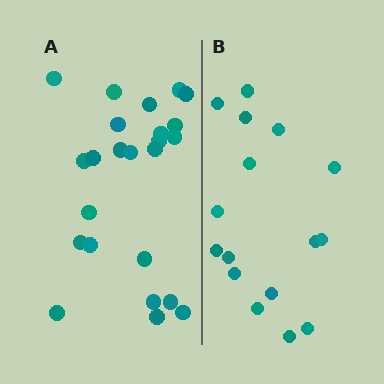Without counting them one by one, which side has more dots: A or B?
Region A (the left region) has more dots.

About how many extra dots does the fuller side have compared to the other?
Region A has roughly 8 or so more dots than region B.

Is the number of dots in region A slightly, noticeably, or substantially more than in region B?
Region A has substantially more. The ratio is roughly 1.5 to 1.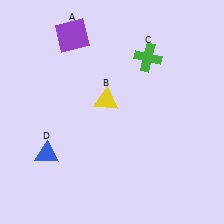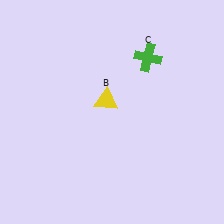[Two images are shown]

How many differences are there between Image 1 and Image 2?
There are 2 differences between the two images.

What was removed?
The blue triangle (D), the purple square (A) were removed in Image 2.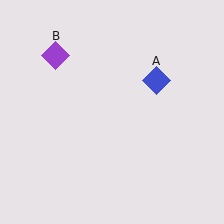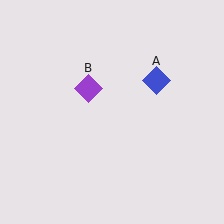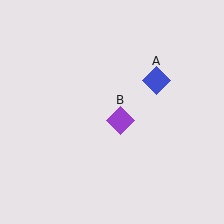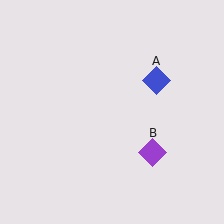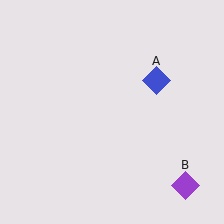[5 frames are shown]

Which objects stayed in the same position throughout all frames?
Blue diamond (object A) remained stationary.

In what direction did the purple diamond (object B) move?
The purple diamond (object B) moved down and to the right.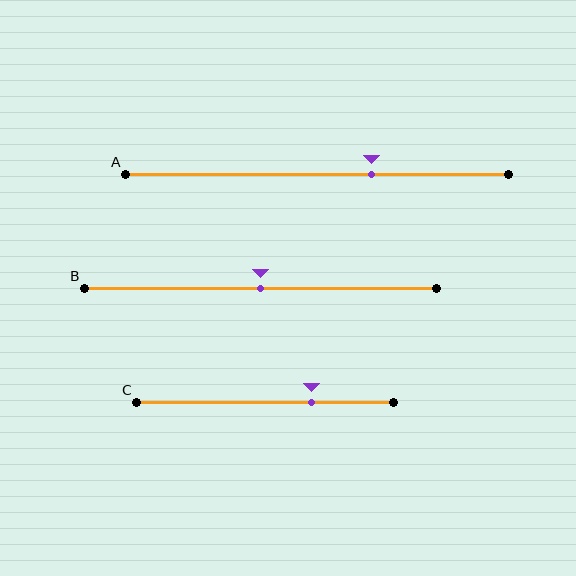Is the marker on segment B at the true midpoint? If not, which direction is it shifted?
Yes, the marker on segment B is at the true midpoint.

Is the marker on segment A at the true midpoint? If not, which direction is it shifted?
No, the marker on segment A is shifted to the right by about 14% of the segment length.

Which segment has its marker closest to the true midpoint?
Segment B has its marker closest to the true midpoint.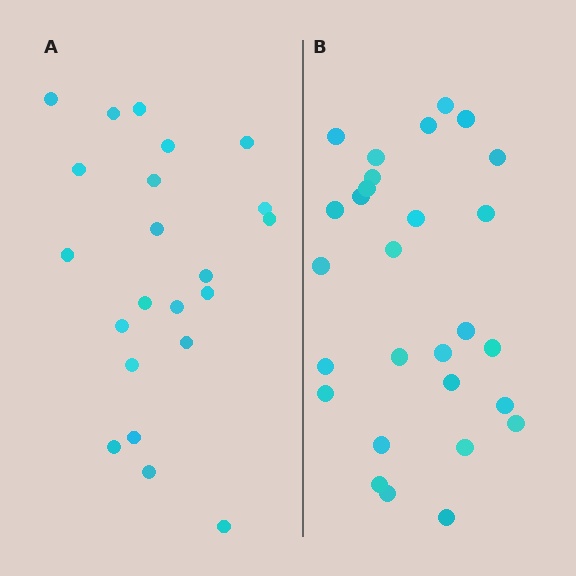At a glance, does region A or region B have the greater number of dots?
Region B (the right region) has more dots.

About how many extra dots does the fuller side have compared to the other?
Region B has about 6 more dots than region A.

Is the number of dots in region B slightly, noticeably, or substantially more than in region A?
Region B has noticeably more, but not dramatically so. The ratio is roughly 1.3 to 1.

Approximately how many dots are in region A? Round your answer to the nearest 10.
About 20 dots. (The exact count is 22, which rounds to 20.)